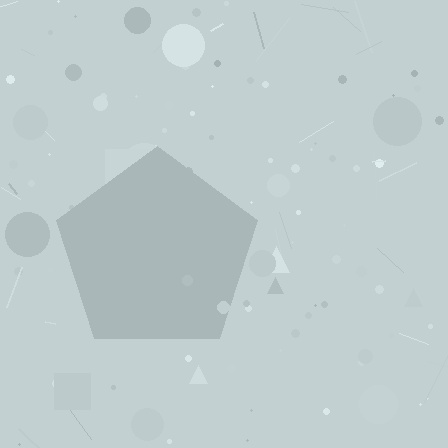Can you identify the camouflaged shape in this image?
The camouflaged shape is a pentagon.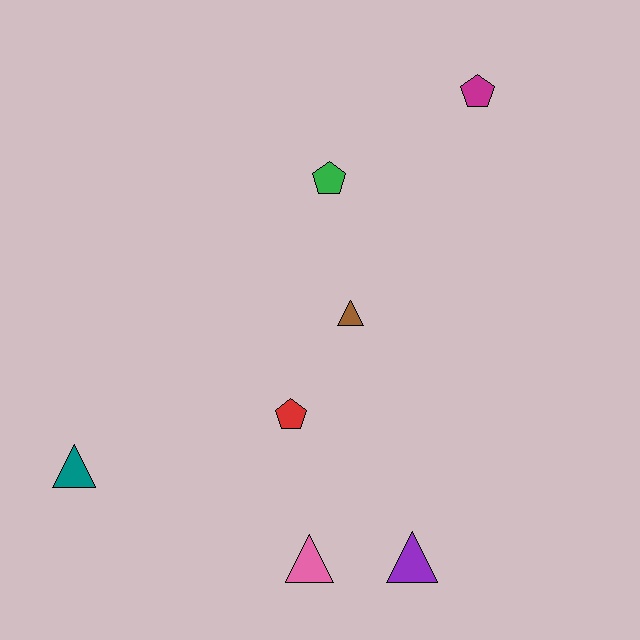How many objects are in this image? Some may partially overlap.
There are 7 objects.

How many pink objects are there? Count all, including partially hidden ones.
There is 1 pink object.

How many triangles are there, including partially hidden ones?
There are 4 triangles.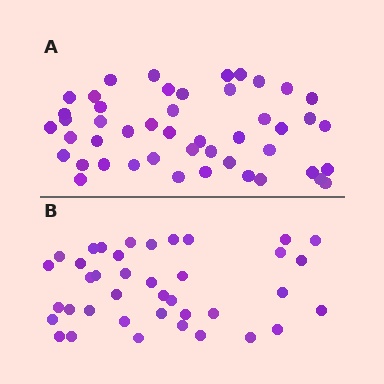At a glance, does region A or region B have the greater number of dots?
Region A (the top region) has more dots.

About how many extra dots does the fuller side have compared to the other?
Region A has roughly 8 or so more dots than region B.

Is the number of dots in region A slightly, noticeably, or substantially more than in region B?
Region A has only slightly more — the two regions are fairly close. The ratio is roughly 1.2 to 1.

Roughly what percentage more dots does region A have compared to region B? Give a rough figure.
About 20% more.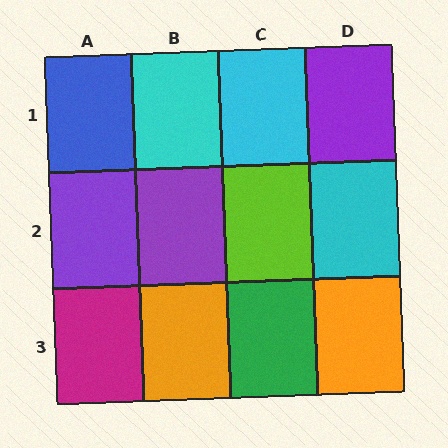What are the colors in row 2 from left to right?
Purple, purple, lime, cyan.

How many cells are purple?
3 cells are purple.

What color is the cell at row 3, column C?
Green.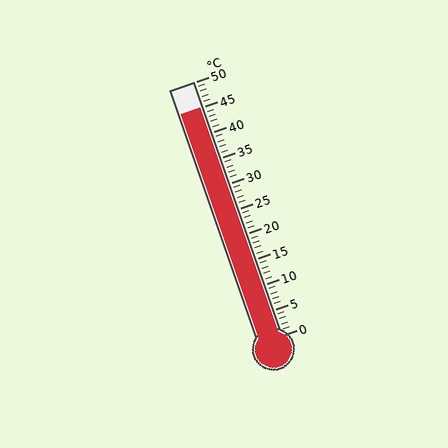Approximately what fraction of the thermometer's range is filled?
The thermometer is filled to approximately 90% of its range.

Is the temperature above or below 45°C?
The temperature is at 45°C.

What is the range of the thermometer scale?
The thermometer scale ranges from 0°C to 50°C.